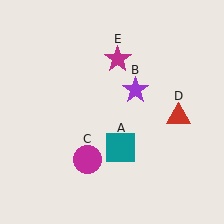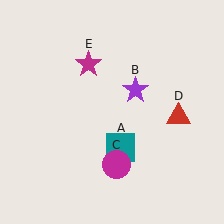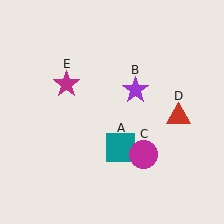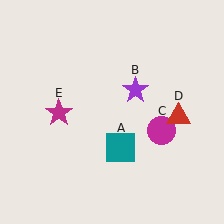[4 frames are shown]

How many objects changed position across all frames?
2 objects changed position: magenta circle (object C), magenta star (object E).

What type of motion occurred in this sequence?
The magenta circle (object C), magenta star (object E) rotated counterclockwise around the center of the scene.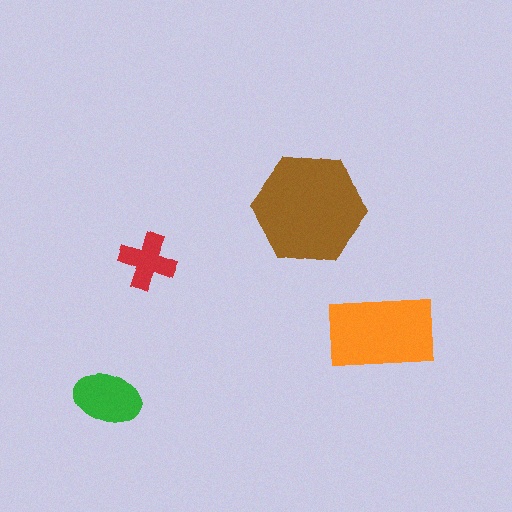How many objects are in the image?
There are 4 objects in the image.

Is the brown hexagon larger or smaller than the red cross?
Larger.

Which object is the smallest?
The red cross.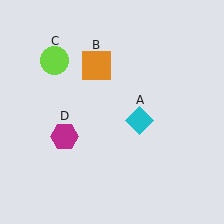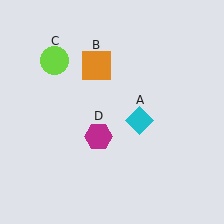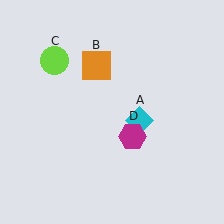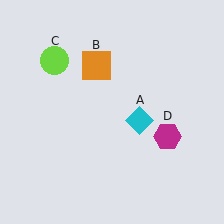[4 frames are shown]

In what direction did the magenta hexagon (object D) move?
The magenta hexagon (object D) moved right.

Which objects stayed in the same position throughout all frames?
Cyan diamond (object A) and orange square (object B) and lime circle (object C) remained stationary.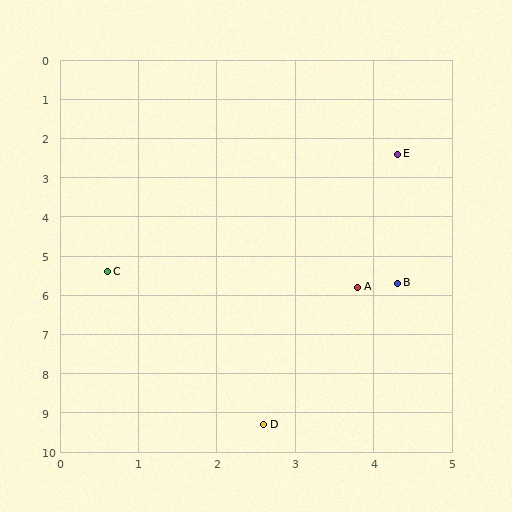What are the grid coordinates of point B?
Point B is at approximately (4.3, 5.7).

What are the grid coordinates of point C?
Point C is at approximately (0.6, 5.4).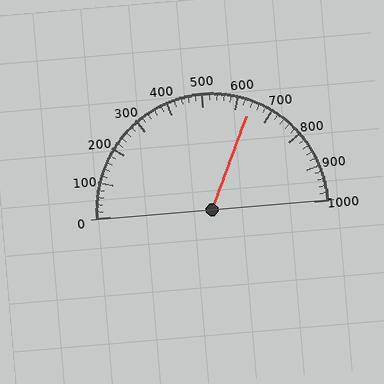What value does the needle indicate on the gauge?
The needle indicates approximately 640.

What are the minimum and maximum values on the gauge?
The gauge ranges from 0 to 1000.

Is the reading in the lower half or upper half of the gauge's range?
The reading is in the upper half of the range (0 to 1000).